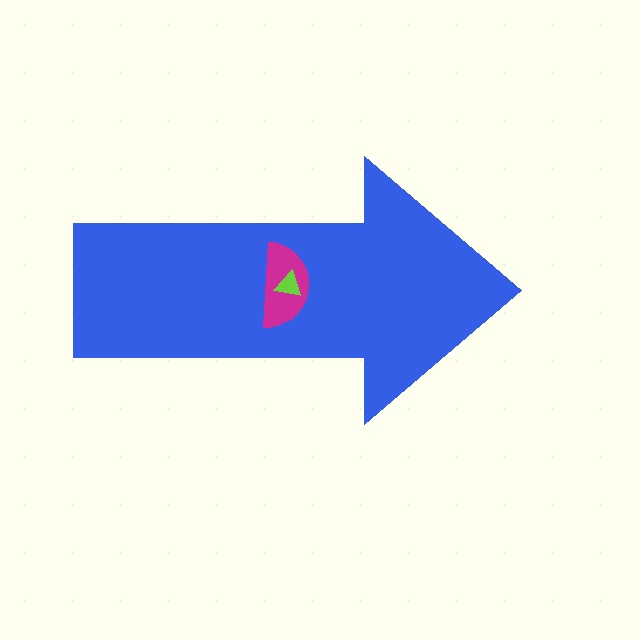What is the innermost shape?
The lime triangle.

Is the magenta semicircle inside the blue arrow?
Yes.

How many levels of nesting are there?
3.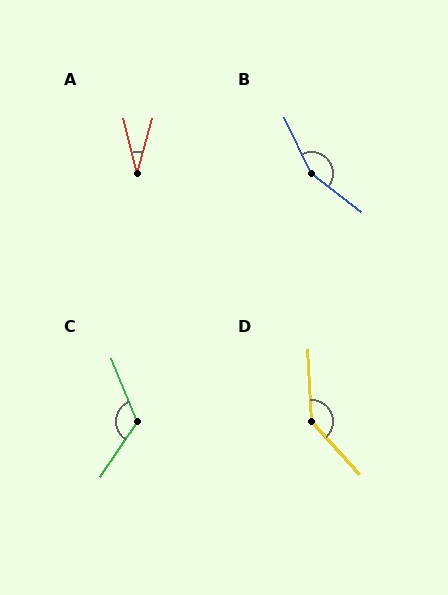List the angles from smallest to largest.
A (30°), C (124°), D (140°), B (153°).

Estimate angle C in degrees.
Approximately 124 degrees.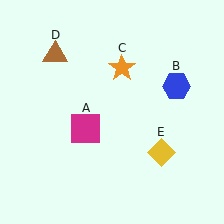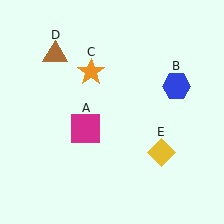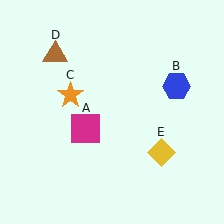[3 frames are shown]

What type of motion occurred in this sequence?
The orange star (object C) rotated counterclockwise around the center of the scene.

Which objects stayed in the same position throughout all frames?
Magenta square (object A) and blue hexagon (object B) and brown triangle (object D) and yellow diamond (object E) remained stationary.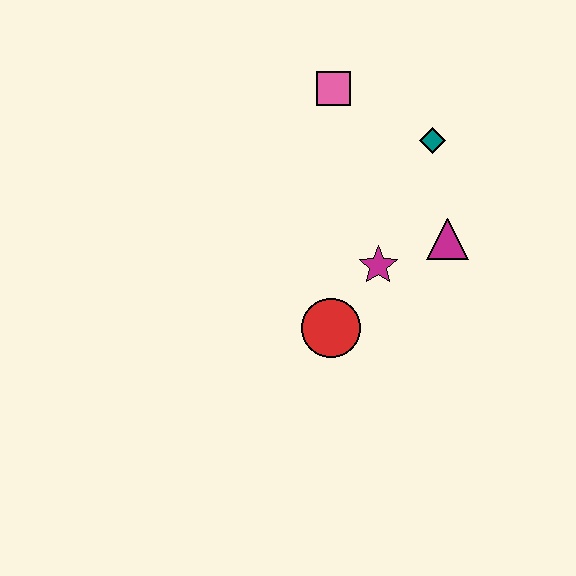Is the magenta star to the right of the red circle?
Yes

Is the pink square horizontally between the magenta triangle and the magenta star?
No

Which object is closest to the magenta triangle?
The magenta star is closest to the magenta triangle.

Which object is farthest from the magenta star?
The pink square is farthest from the magenta star.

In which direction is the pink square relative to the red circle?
The pink square is above the red circle.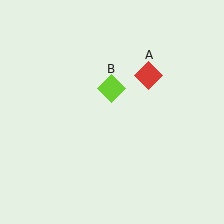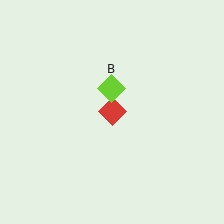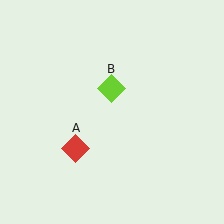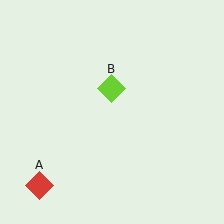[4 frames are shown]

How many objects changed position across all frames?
1 object changed position: red diamond (object A).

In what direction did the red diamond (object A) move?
The red diamond (object A) moved down and to the left.